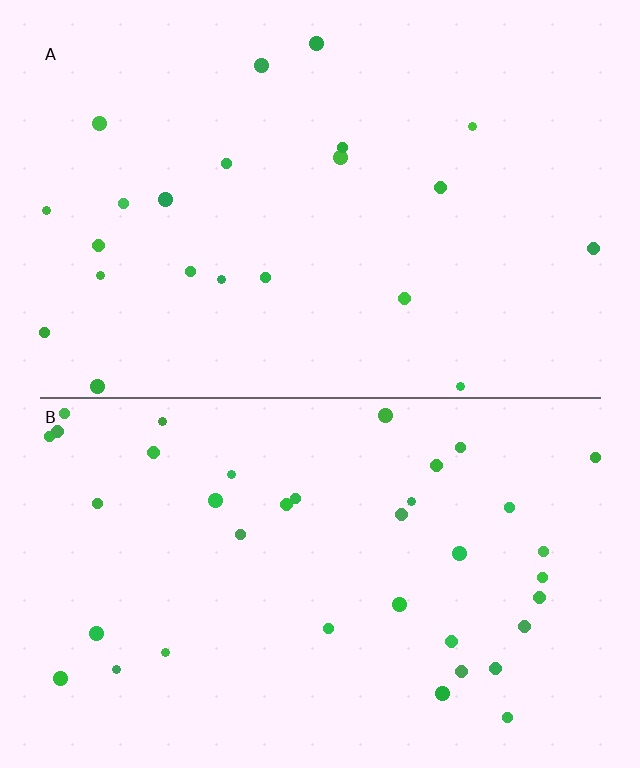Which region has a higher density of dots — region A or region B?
B (the bottom).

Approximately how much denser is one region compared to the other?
Approximately 1.8× — region B over region A.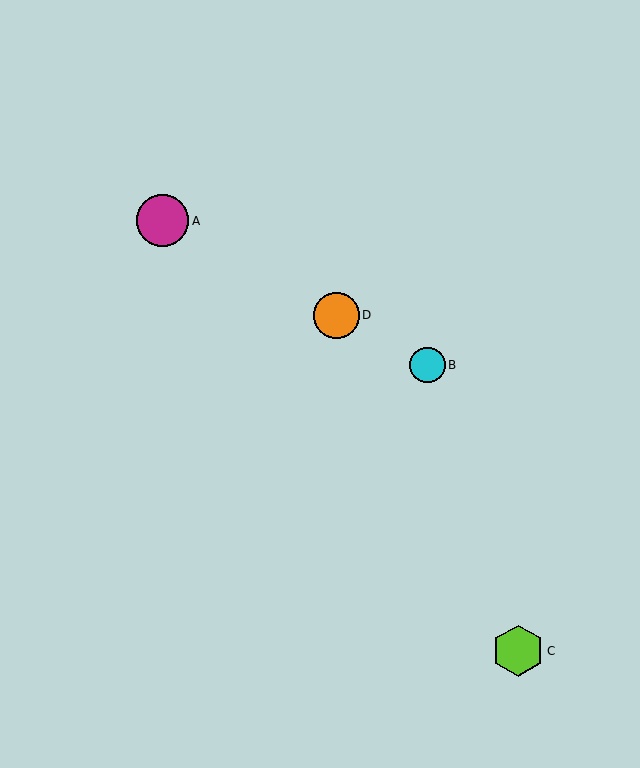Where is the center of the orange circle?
The center of the orange circle is at (336, 315).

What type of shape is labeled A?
Shape A is a magenta circle.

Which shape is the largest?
The magenta circle (labeled A) is the largest.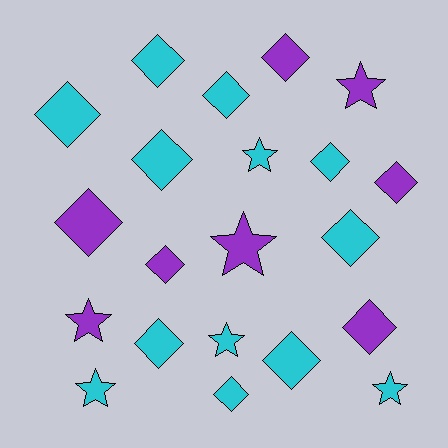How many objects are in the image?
There are 21 objects.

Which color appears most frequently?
Cyan, with 13 objects.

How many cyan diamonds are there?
There are 9 cyan diamonds.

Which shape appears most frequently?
Diamond, with 14 objects.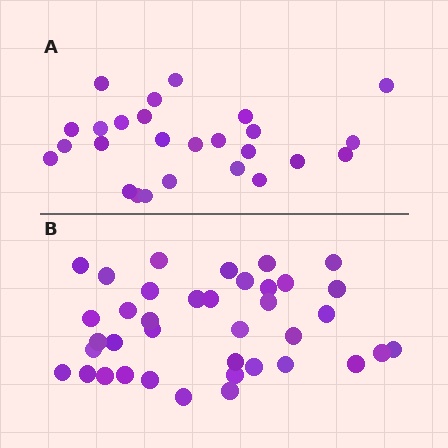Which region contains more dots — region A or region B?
Region B (the bottom region) has more dots.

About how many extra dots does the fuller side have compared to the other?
Region B has roughly 12 or so more dots than region A.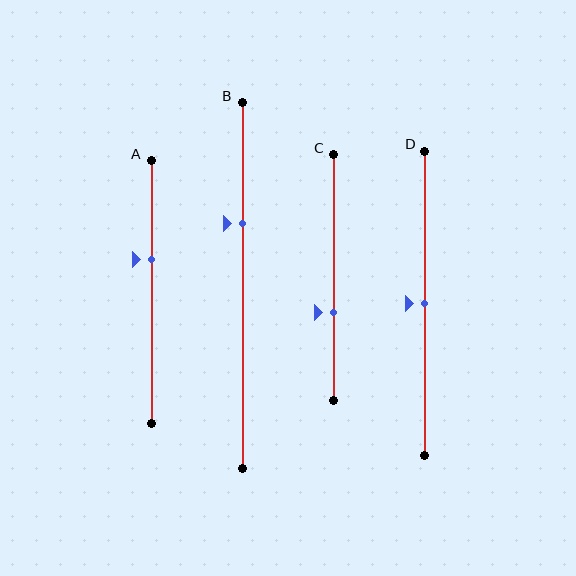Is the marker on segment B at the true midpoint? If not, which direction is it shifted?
No, the marker on segment B is shifted upward by about 17% of the segment length.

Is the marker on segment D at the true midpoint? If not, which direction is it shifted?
Yes, the marker on segment D is at the true midpoint.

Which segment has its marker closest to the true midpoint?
Segment D has its marker closest to the true midpoint.